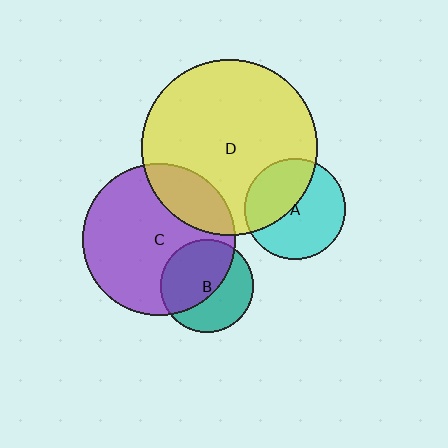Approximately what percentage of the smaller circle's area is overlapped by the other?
Approximately 20%.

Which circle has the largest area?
Circle D (yellow).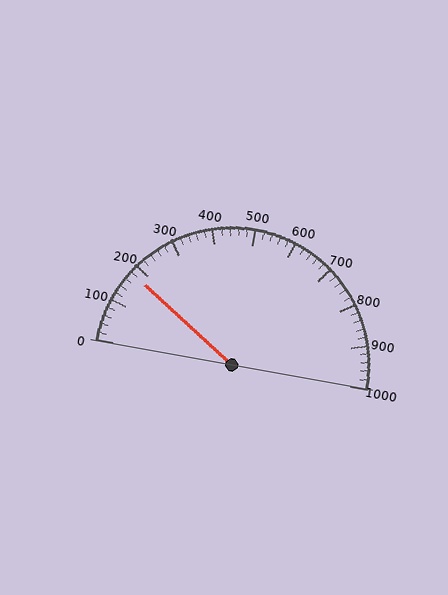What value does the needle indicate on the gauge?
The needle indicates approximately 180.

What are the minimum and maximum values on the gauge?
The gauge ranges from 0 to 1000.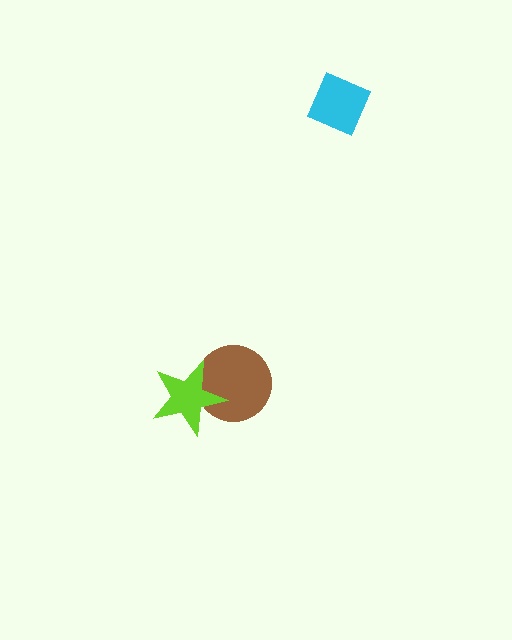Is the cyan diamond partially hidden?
No, no other shape covers it.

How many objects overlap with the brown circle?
1 object overlaps with the brown circle.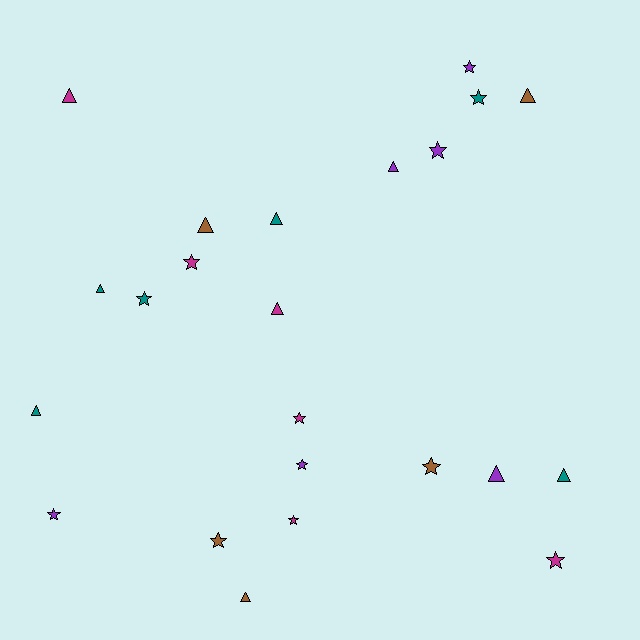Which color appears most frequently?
Teal, with 6 objects.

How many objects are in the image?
There are 23 objects.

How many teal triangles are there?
There are 4 teal triangles.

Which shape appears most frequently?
Star, with 12 objects.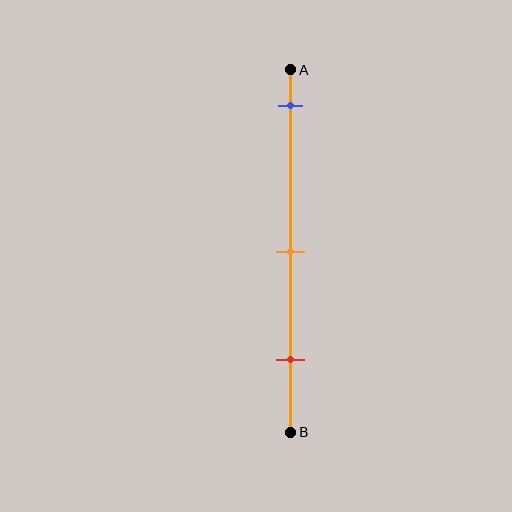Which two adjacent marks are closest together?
The orange and red marks are the closest adjacent pair.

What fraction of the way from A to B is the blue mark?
The blue mark is approximately 10% (0.1) of the way from A to B.